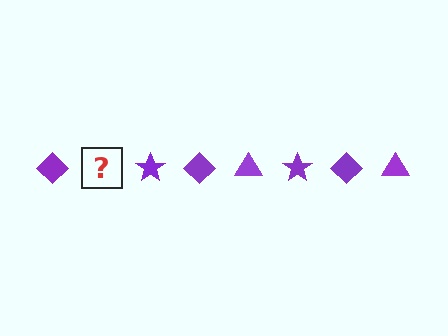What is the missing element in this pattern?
The missing element is a purple triangle.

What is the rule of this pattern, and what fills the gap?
The rule is that the pattern cycles through diamond, triangle, star shapes in purple. The gap should be filled with a purple triangle.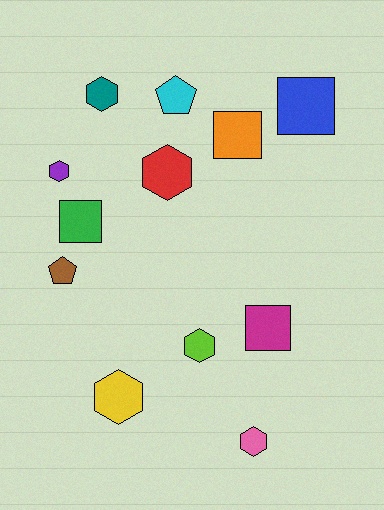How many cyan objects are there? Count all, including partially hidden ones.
There is 1 cyan object.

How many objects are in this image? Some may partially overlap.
There are 12 objects.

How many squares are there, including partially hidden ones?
There are 4 squares.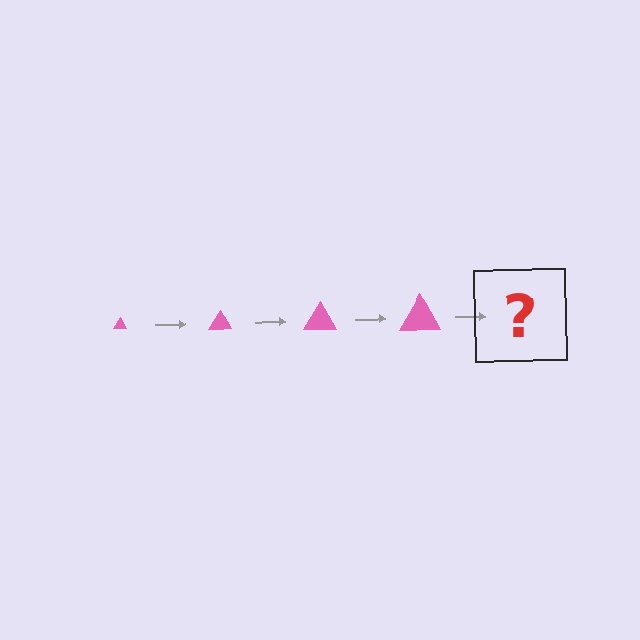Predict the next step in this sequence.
The next step is a pink triangle, larger than the previous one.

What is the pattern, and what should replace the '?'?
The pattern is that the triangle gets progressively larger each step. The '?' should be a pink triangle, larger than the previous one.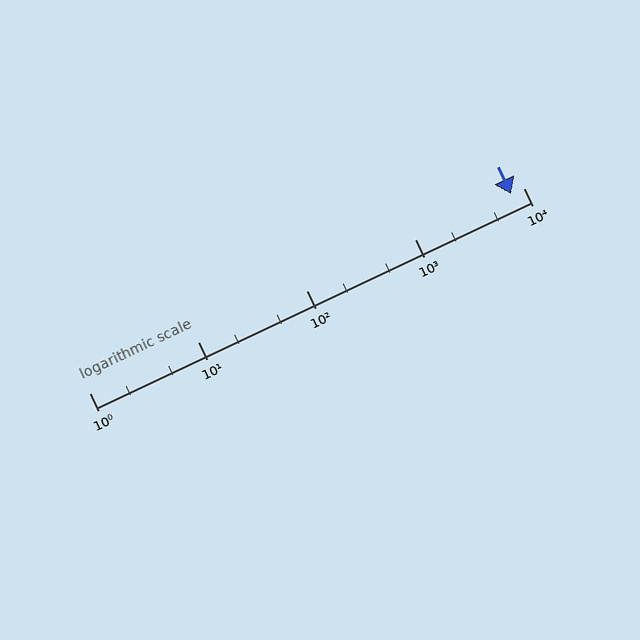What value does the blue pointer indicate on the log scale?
The pointer indicates approximately 7700.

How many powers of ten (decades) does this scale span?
The scale spans 4 decades, from 1 to 10000.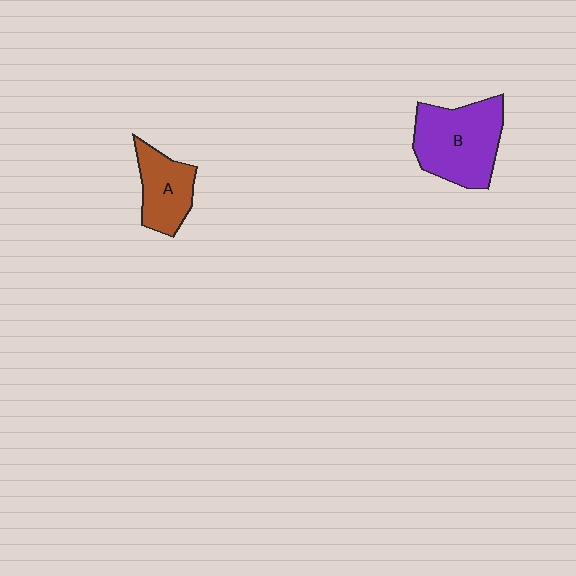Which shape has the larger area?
Shape B (purple).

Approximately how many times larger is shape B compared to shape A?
Approximately 1.6 times.